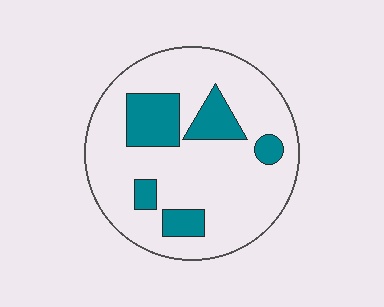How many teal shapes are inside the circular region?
5.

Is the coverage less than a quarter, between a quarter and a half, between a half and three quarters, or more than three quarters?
Less than a quarter.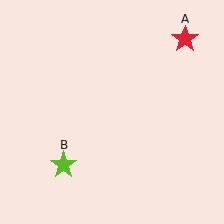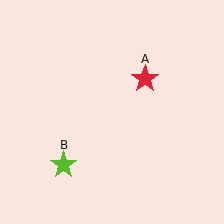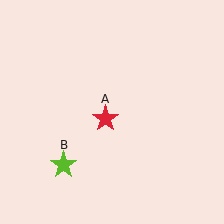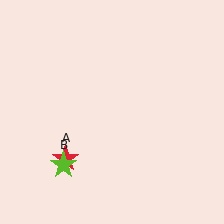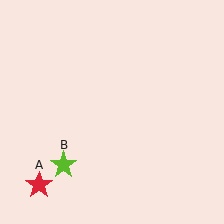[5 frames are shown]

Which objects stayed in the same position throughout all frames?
Lime star (object B) remained stationary.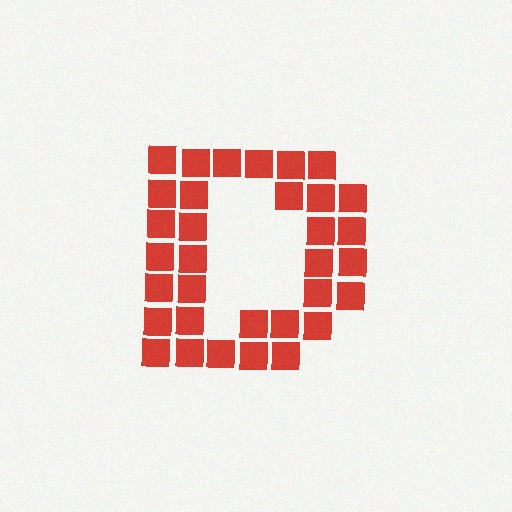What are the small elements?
The small elements are squares.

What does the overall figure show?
The overall figure shows the letter D.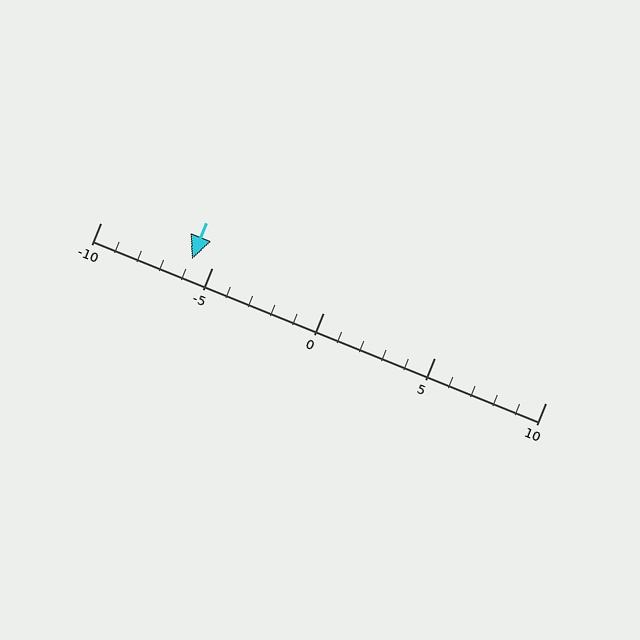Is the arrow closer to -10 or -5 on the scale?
The arrow is closer to -5.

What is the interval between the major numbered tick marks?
The major tick marks are spaced 5 units apart.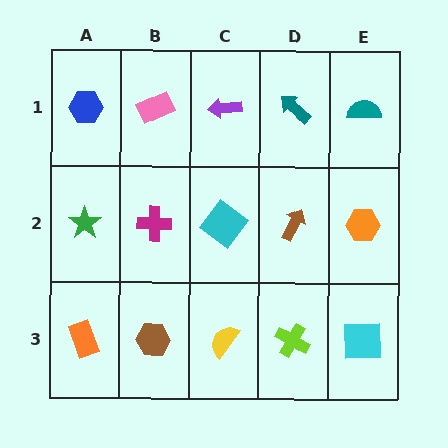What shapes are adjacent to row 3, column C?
A cyan diamond (row 2, column C), a brown hexagon (row 3, column B), a lime cross (row 3, column D).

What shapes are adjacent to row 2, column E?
A teal semicircle (row 1, column E), a cyan square (row 3, column E), a brown arrow (row 2, column D).